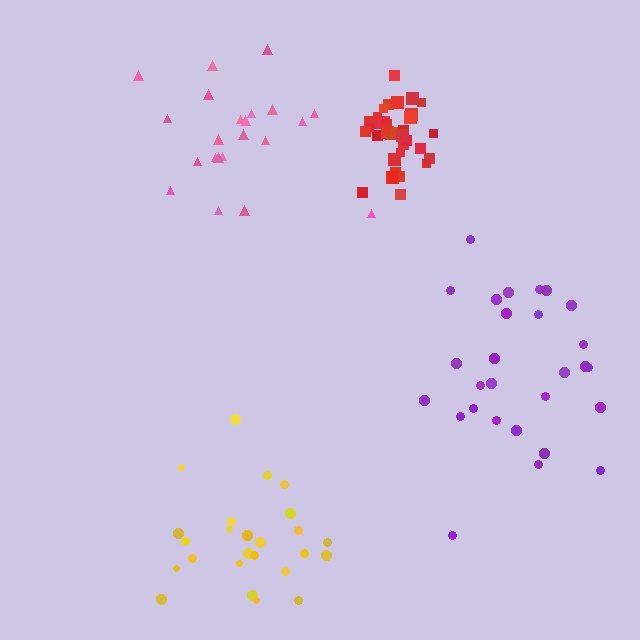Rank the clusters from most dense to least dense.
red, pink, yellow, purple.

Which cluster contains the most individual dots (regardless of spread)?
Red (33).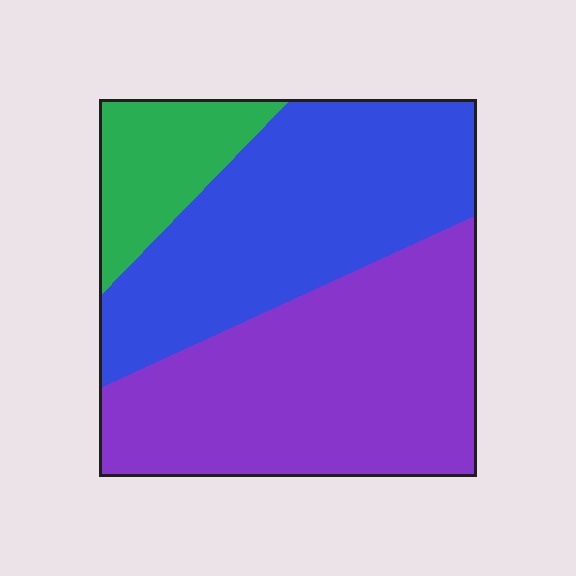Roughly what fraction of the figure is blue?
Blue covers 40% of the figure.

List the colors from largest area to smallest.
From largest to smallest: purple, blue, green.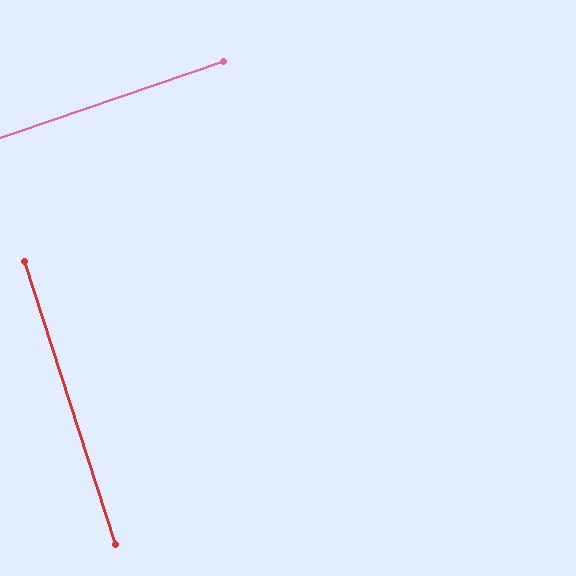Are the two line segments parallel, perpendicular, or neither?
Perpendicular — they meet at approximately 89°.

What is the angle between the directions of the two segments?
Approximately 89 degrees.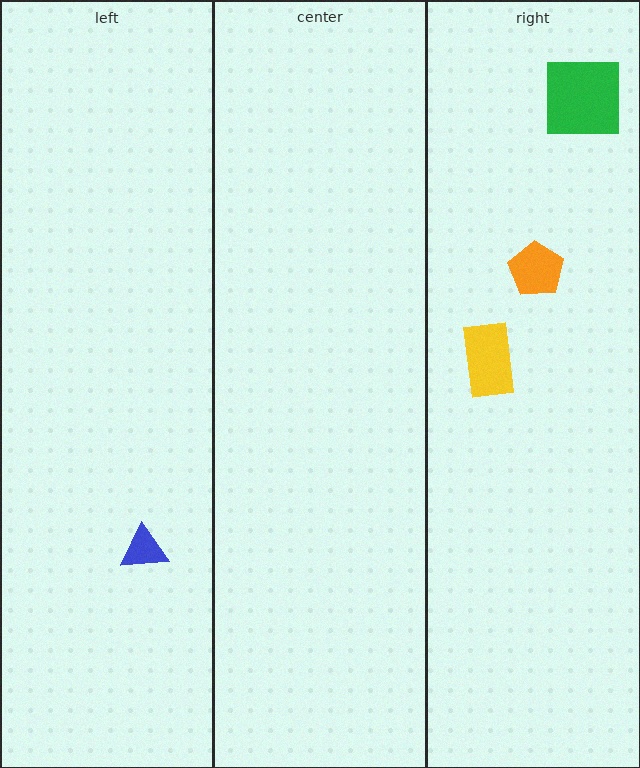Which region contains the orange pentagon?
The right region.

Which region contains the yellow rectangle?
The right region.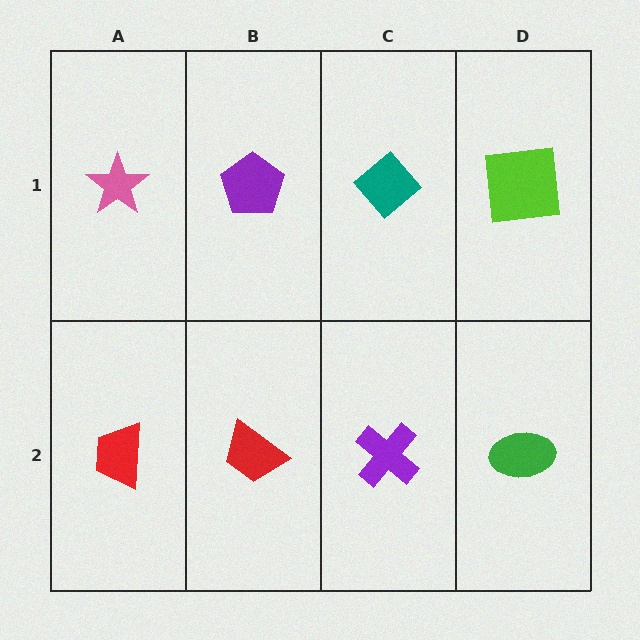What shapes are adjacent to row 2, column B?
A purple pentagon (row 1, column B), a red trapezoid (row 2, column A), a purple cross (row 2, column C).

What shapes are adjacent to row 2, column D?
A lime square (row 1, column D), a purple cross (row 2, column C).